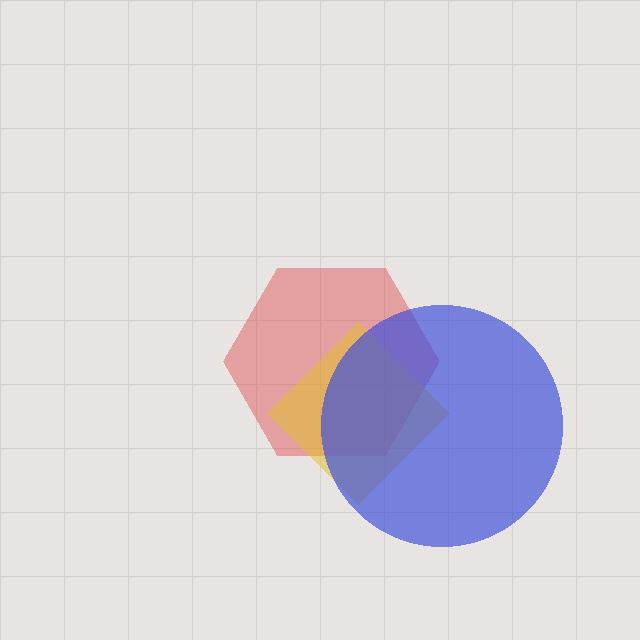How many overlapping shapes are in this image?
There are 3 overlapping shapes in the image.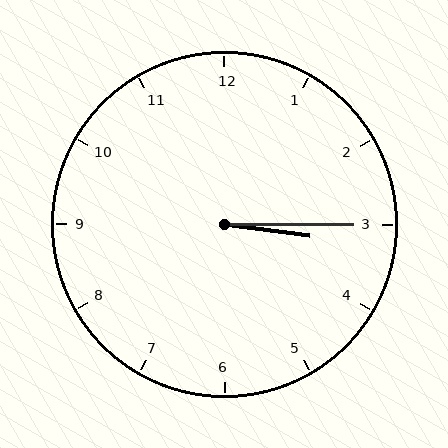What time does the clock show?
3:15.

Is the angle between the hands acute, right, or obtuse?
It is acute.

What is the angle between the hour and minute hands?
Approximately 8 degrees.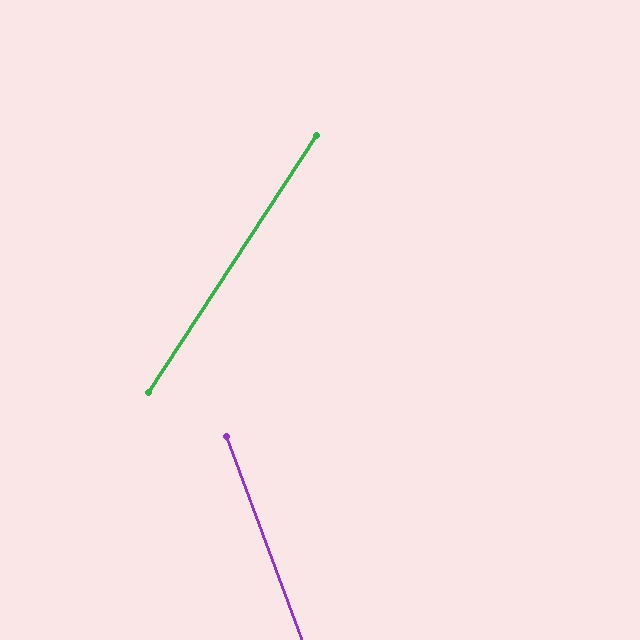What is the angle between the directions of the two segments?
Approximately 53 degrees.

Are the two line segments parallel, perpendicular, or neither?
Neither parallel nor perpendicular — they differ by about 53°.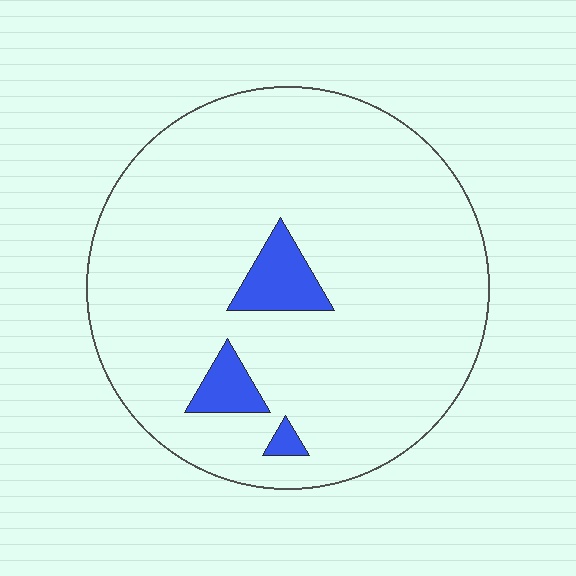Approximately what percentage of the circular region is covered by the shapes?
Approximately 5%.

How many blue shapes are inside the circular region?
3.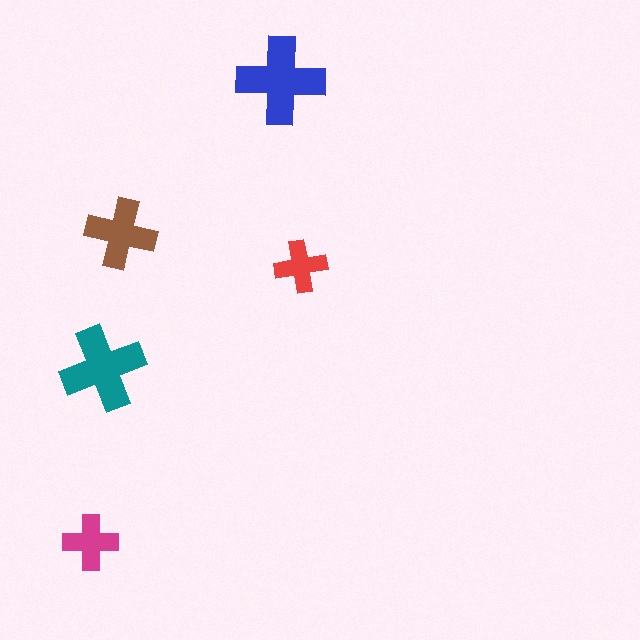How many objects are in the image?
There are 5 objects in the image.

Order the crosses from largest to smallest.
the blue one, the teal one, the brown one, the magenta one, the red one.